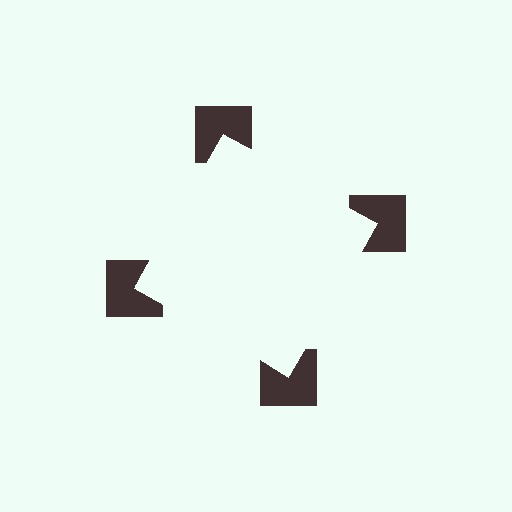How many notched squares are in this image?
There are 4 — one at each vertex of the illusory square.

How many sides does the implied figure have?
4 sides.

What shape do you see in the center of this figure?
An illusory square — its edges are inferred from the aligned wedge cuts in the notched squares, not physically drawn.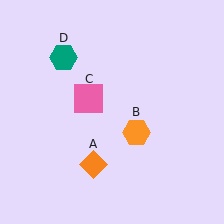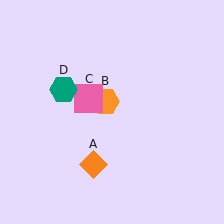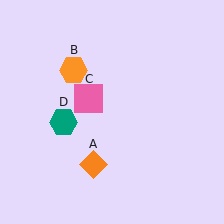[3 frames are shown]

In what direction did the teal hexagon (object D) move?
The teal hexagon (object D) moved down.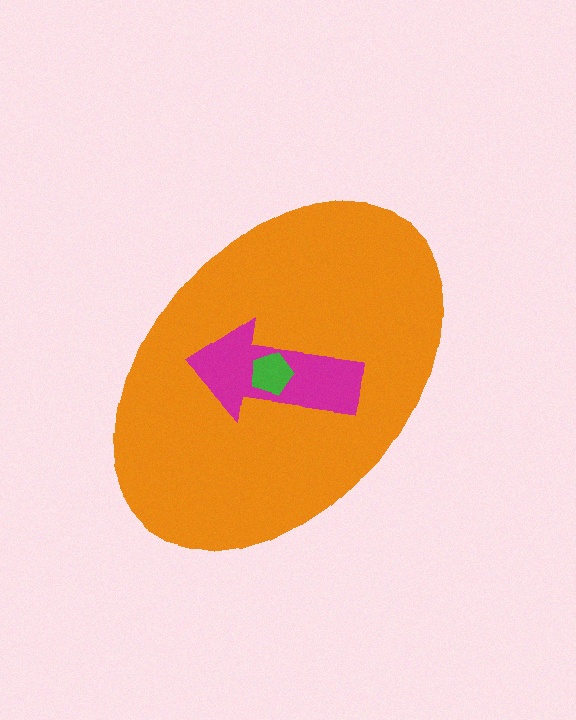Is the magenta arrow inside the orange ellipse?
Yes.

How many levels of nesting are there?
3.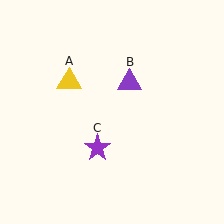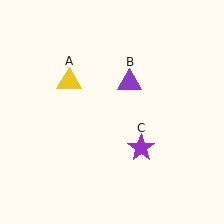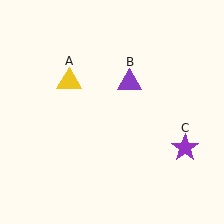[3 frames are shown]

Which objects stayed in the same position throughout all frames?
Yellow triangle (object A) and purple triangle (object B) remained stationary.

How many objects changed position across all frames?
1 object changed position: purple star (object C).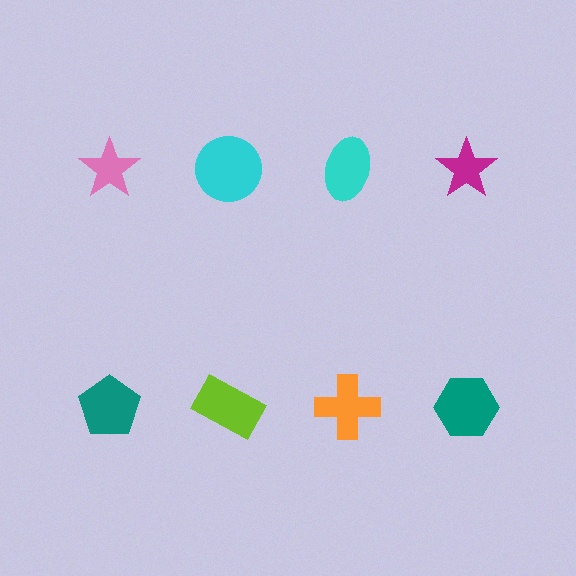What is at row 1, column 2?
A cyan circle.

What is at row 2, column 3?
An orange cross.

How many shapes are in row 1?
4 shapes.